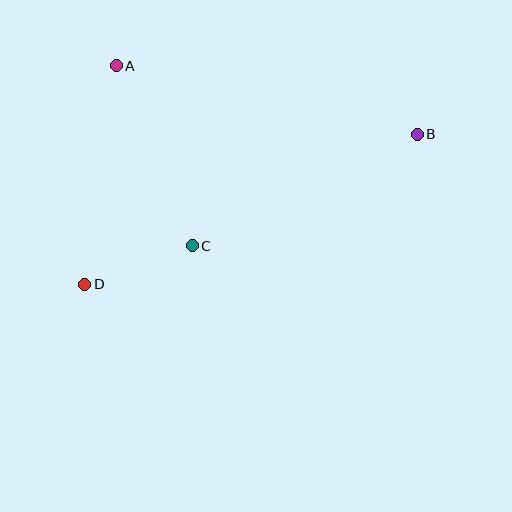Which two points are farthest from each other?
Points B and D are farthest from each other.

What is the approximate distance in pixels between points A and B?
The distance between A and B is approximately 309 pixels.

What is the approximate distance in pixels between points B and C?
The distance between B and C is approximately 251 pixels.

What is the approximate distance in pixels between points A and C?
The distance between A and C is approximately 195 pixels.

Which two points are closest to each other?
Points C and D are closest to each other.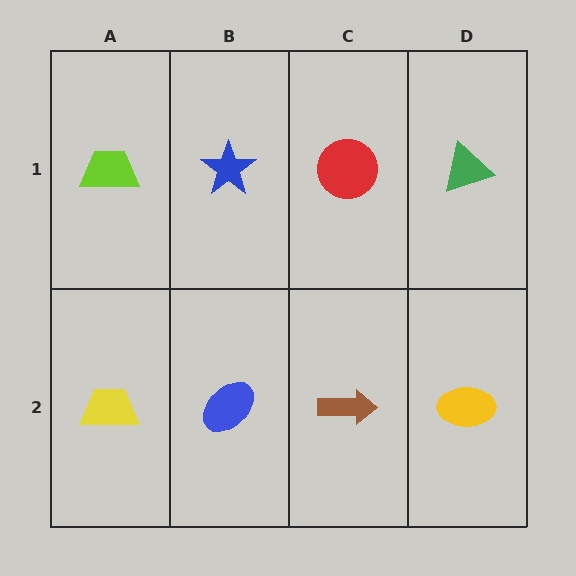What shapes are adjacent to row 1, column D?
A yellow ellipse (row 2, column D), a red circle (row 1, column C).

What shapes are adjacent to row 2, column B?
A blue star (row 1, column B), a yellow trapezoid (row 2, column A), a brown arrow (row 2, column C).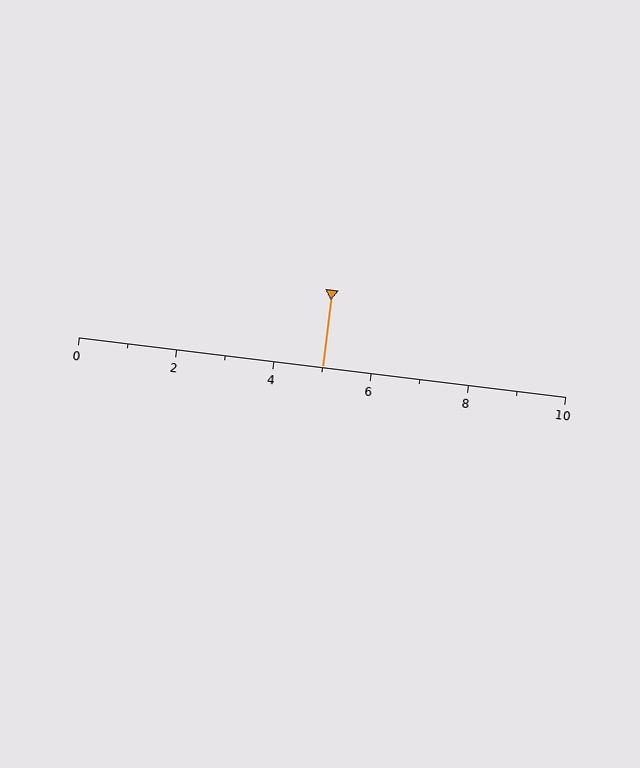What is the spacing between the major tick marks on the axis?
The major ticks are spaced 2 apart.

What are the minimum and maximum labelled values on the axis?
The axis runs from 0 to 10.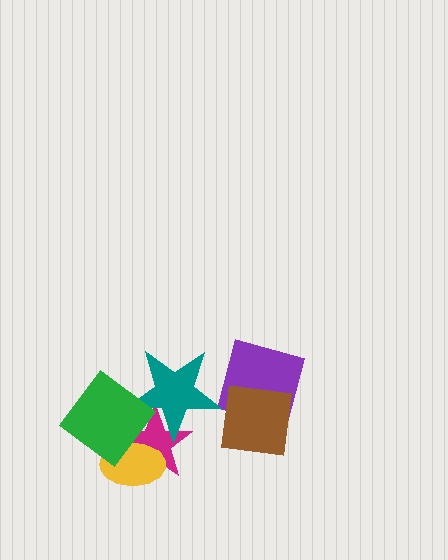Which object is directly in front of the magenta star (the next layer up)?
The teal star is directly in front of the magenta star.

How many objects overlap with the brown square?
1 object overlaps with the brown square.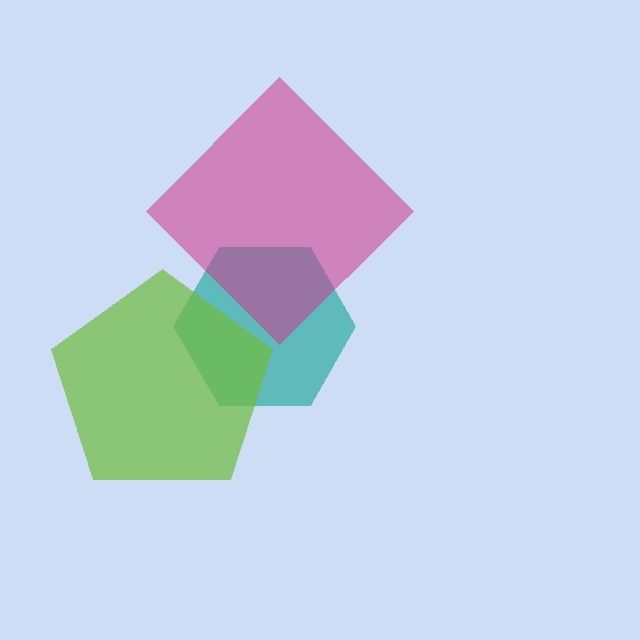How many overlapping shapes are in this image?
There are 3 overlapping shapes in the image.